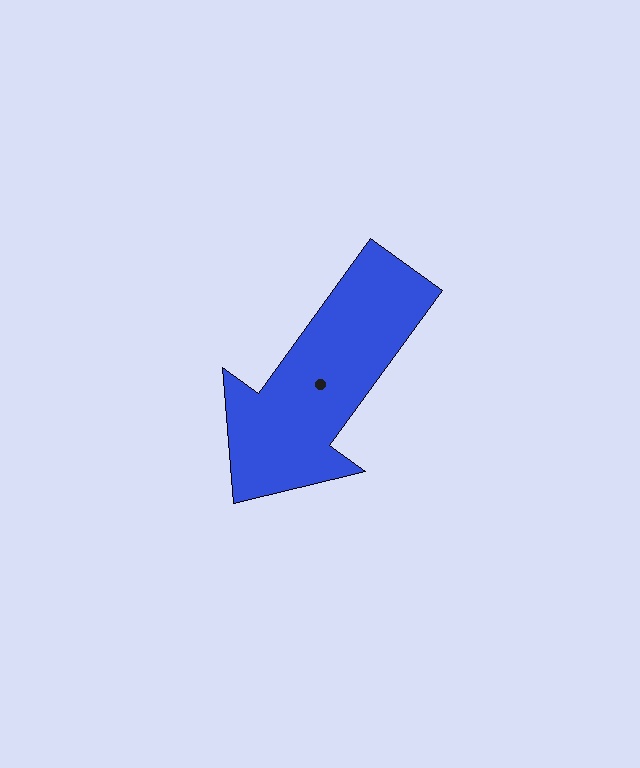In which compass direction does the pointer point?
Southwest.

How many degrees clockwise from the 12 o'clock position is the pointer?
Approximately 216 degrees.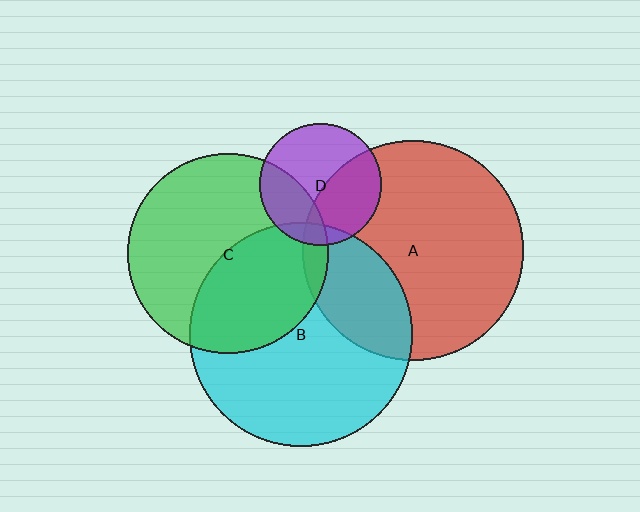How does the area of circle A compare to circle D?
Approximately 3.3 times.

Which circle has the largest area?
Circle B (cyan).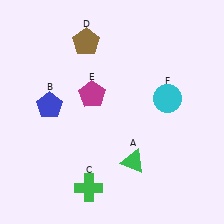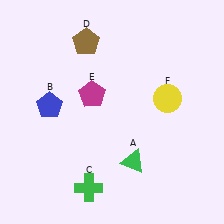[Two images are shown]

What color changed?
The circle (F) changed from cyan in Image 1 to yellow in Image 2.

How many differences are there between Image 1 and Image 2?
There is 1 difference between the two images.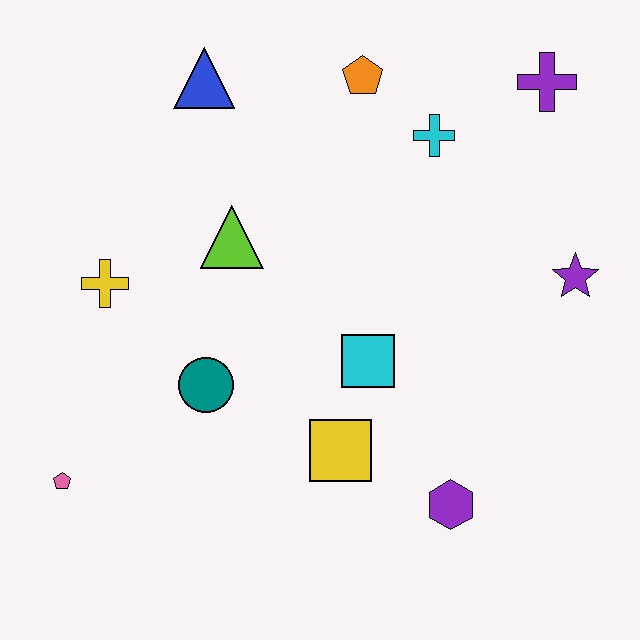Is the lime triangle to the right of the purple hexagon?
No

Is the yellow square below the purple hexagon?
No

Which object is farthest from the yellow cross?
The purple cross is farthest from the yellow cross.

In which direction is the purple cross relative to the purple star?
The purple cross is above the purple star.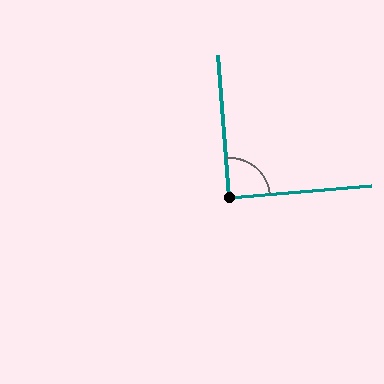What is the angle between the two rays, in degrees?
Approximately 89 degrees.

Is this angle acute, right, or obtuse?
It is approximately a right angle.